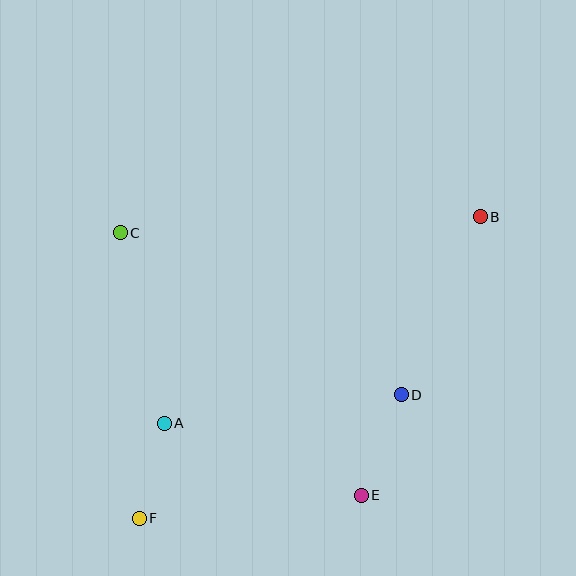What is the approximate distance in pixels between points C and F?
The distance between C and F is approximately 286 pixels.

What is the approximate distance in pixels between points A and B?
The distance between A and B is approximately 377 pixels.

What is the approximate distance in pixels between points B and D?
The distance between B and D is approximately 194 pixels.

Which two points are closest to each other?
Points A and F are closest to each other.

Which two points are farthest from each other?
Points B and F are farthest from each other.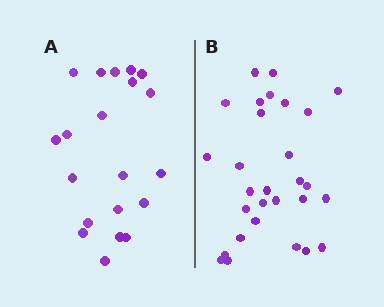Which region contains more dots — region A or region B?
Region B (the right region) has more dots.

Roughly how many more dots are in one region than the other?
Region B has roughly 8 or so more dots than region A.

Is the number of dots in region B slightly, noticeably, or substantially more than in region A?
Region B has substantially more. The ratio is roughly 1.4 to 1.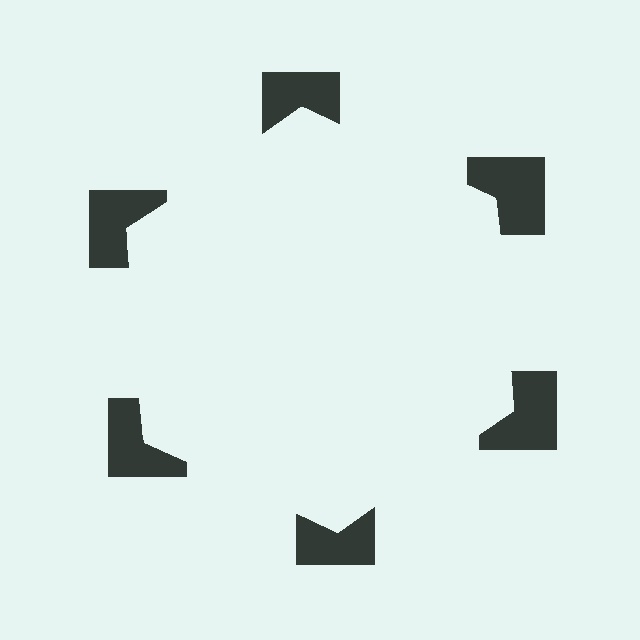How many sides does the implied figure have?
6 sides.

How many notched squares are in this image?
There are 6 — one at each vertex of the illusory hexagon.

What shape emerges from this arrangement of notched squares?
An illusory hexagon — its edges are inferred from the aligned wedge cuts in the notched squares, not physically drawn.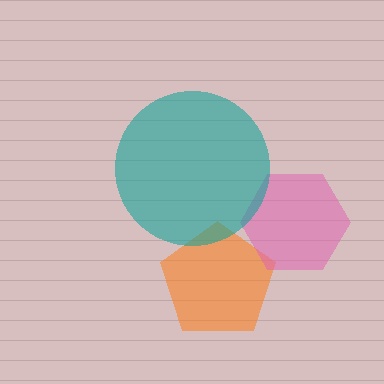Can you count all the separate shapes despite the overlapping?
Yes, there are 3 separate shapes.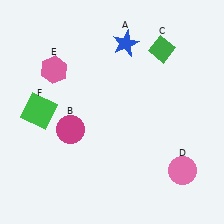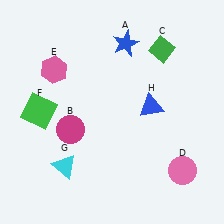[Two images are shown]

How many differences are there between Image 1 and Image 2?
There are 2 differences between the two images.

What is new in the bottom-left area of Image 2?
A cyan triangle (G) was added in the bottom-left area of Image 2.